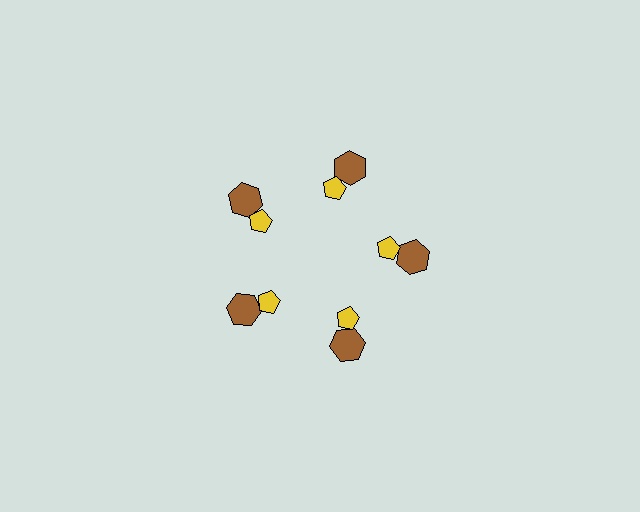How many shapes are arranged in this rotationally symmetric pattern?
There are 10 shapes, arranged in 5 groups of 2.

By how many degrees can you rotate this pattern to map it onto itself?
The pattern maps onto itself every 72 degrees of rotation.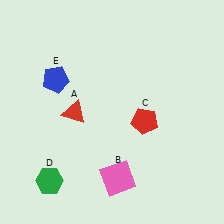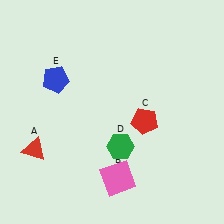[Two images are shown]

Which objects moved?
The objects that moved are: the red triangle (A), the green hexagon (D).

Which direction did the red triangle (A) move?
The red triangle (A) moved left.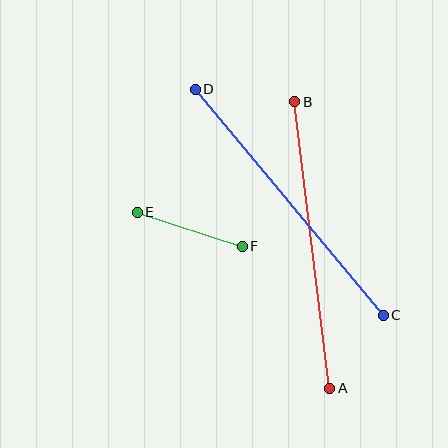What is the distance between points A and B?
The distance is approximately 288 pixels.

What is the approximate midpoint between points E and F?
The midpoint is at approximately (190, 229) pixels.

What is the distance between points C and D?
The distance is approximately 294 pixels.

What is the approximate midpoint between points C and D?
The midpoint is at approximately (289, 202) pixels.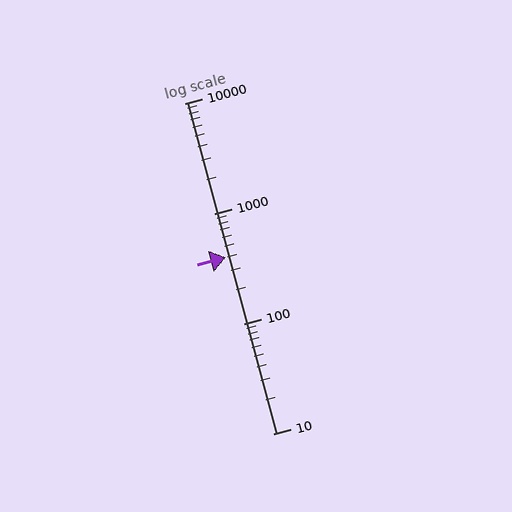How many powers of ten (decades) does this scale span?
The scale spans 3 decades, from 10 to 10000.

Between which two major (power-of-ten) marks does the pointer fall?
The pointer is between 100 and 1000.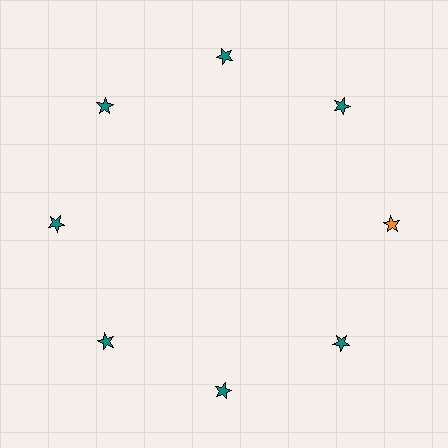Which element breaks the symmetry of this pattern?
The orange star at roughly the 3 o'clock position breaks the symmetry. All other shapes are teal stars.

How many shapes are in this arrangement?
There are 8 shapes arranged in a ring pattern.